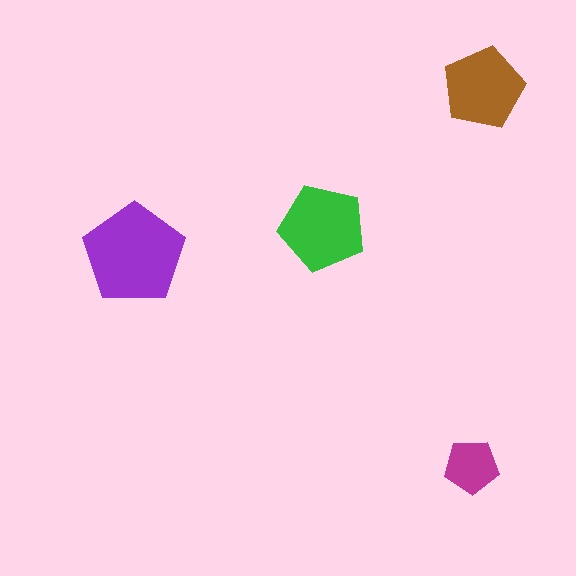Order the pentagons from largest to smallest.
the purple one, the green one, the brown one, the magenta one.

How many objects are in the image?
There are 4 objects in the image.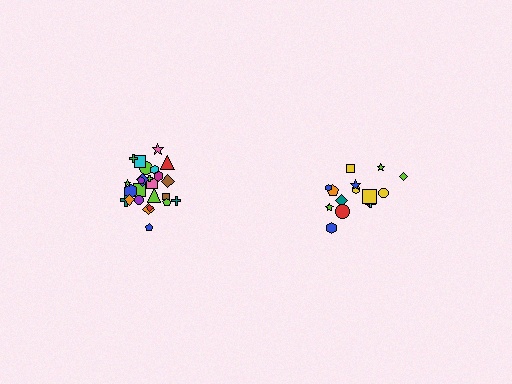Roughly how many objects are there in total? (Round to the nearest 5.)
Roughly 40 objects in total.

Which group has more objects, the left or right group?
The left group.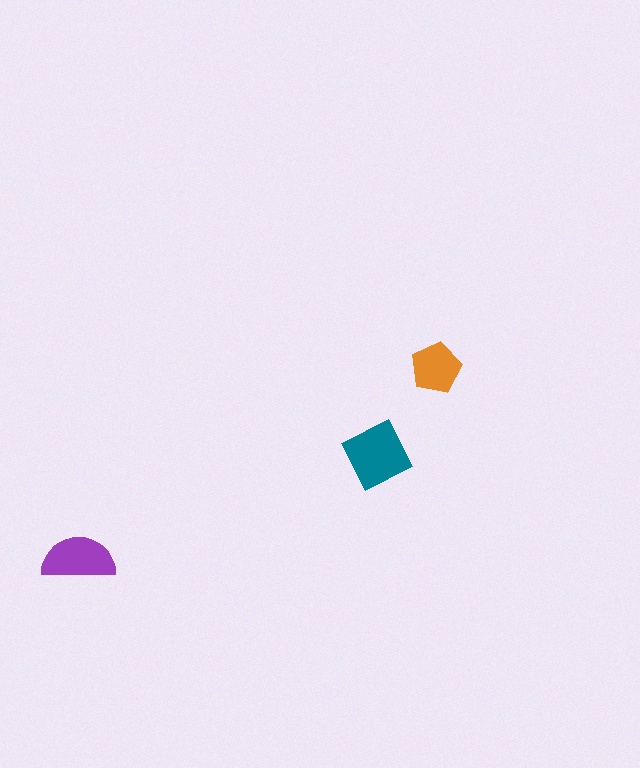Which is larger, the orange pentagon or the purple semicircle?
The purple semicircle.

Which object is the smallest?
The orange pentagon.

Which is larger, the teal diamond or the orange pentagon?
The teal diamond.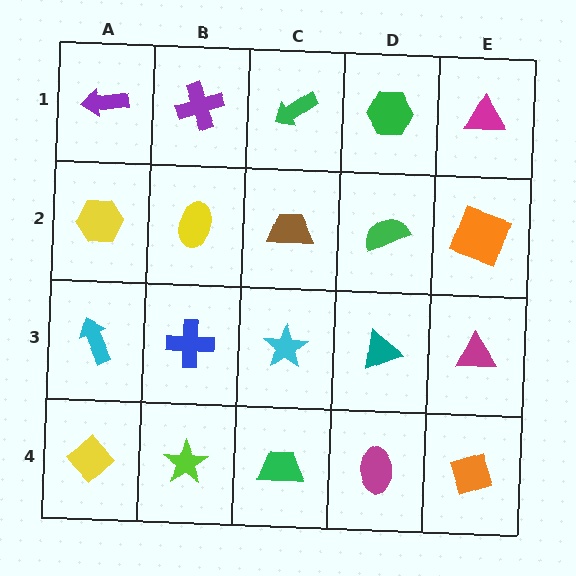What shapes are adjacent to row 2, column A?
A purple arrow (row 1, column A), a cyan arrow (row 3, column A), a yellow ellipse (row 2, column B).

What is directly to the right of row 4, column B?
A green trapezoid.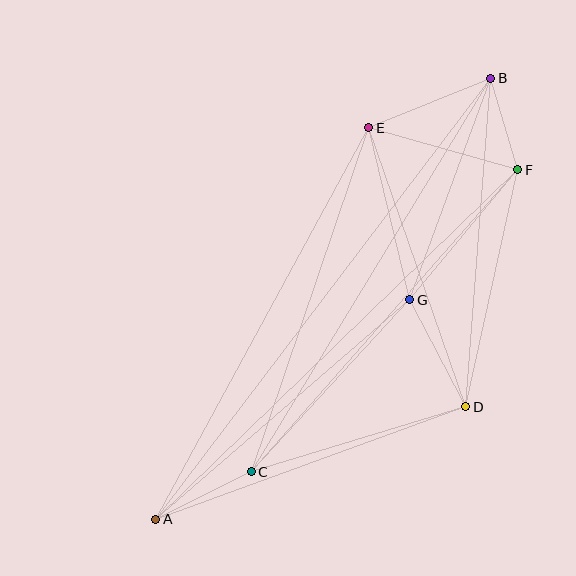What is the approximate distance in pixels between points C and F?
The distance between C and F is approximately 403 pixels.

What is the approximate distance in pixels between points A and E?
The distance between A and E is approximately 446 pixels.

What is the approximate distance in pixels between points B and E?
The distance between B and E is approximately 132 pixels.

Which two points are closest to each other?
Points B and F are closest to each other.